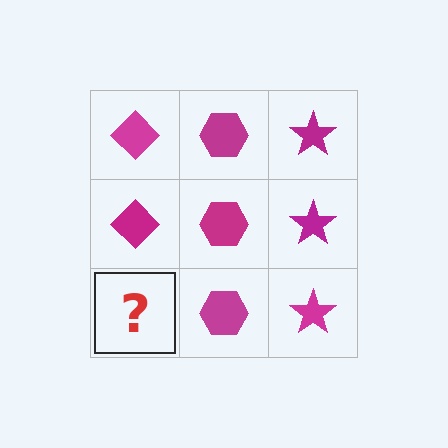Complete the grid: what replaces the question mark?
The question mark should be replaced with a magenta diamond.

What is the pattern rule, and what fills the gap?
The rule is that each column has a consistent shape. The gap should be filled with a magenta diamond.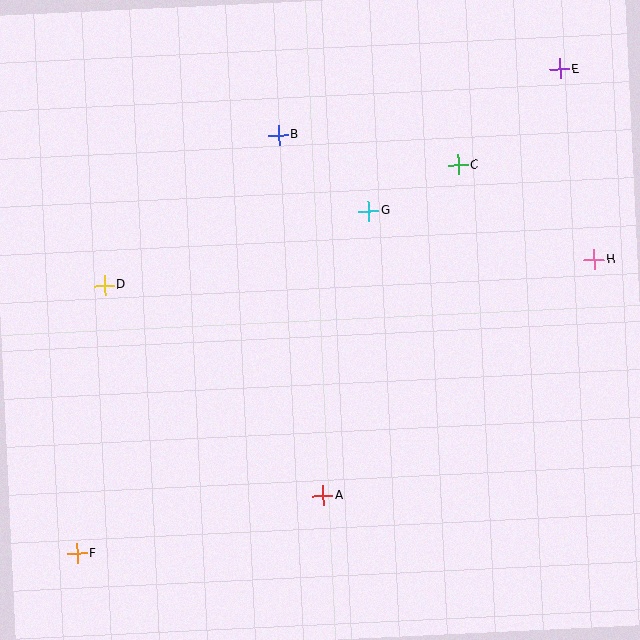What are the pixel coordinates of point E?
Point E is at (560, 69).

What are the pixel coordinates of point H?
Point H is at (594, 260).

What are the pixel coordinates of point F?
Point F is at (77, 554).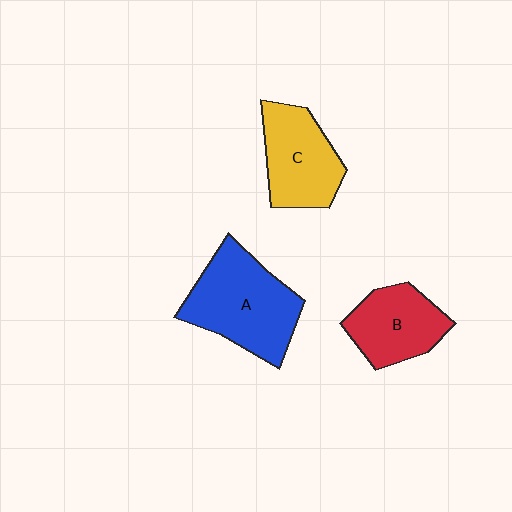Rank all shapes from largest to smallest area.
From largest to smallest: A (blue), C (yellow), B (red).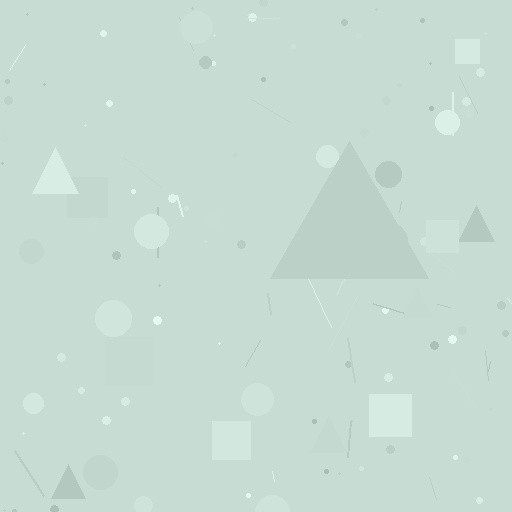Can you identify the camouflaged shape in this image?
The camouflaged shape is a triangle.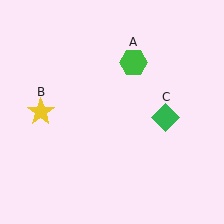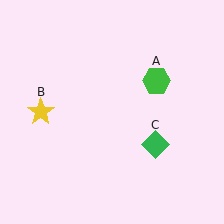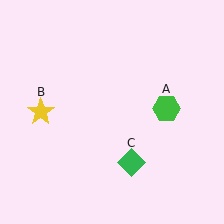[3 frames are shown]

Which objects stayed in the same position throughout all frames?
Yellow star (object B) remained stationary.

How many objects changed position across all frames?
2 objects changed position: green hexagon (object A), green diamond (object C).